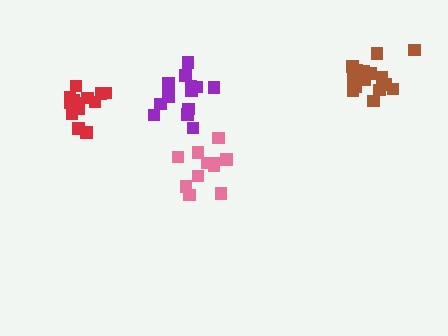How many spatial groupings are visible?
There are 4 spatial groupings.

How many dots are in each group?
Group 1: 14 dots, Group 2: 11 dots, Group 3: 14 dots, Group 4: 15 dots (54 total).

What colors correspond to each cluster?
The clusters are colored: red, pink, purple, brown.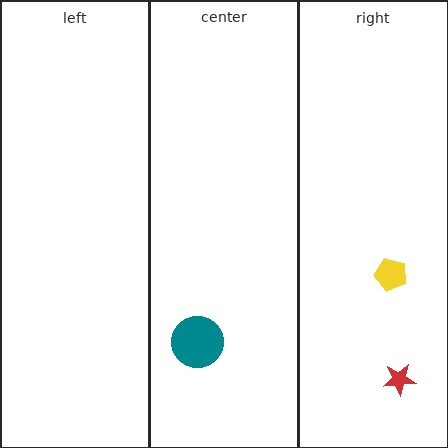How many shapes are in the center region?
1.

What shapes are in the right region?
The red star, the yellow pentagon.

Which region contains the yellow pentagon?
The right region.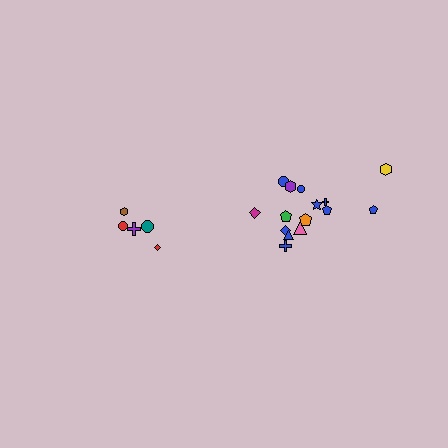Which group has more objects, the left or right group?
The right group.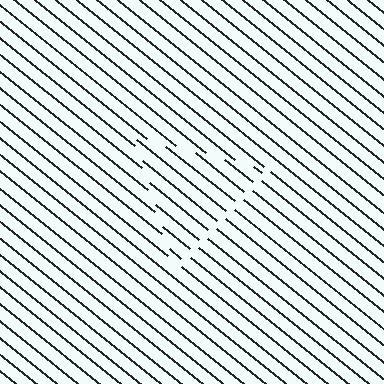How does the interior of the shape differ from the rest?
The interior of the shape contains the same grating, shifted by half a period — the contour is defined by the phase discontinuity where line-ends from the inner and outer gratings abut.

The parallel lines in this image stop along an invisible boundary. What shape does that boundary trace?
An illusory triangle. The interior of the shape contains the same grating, shifted by half a period — the contour is defined by the phase discontinuity where line-ends from the inner and outer gratings abut.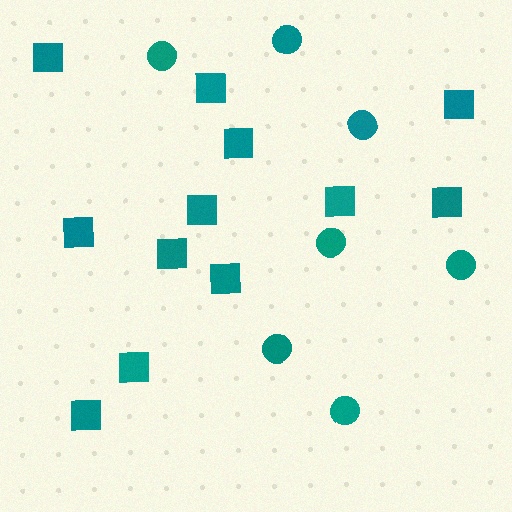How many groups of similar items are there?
There are 2 groups: one group of squares (12) and one group of circles (7).